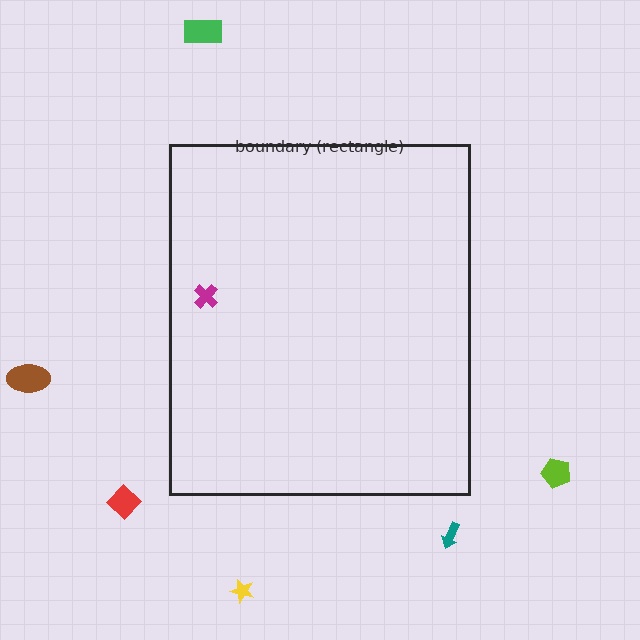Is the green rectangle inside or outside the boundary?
Outside.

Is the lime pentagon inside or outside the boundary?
Outside.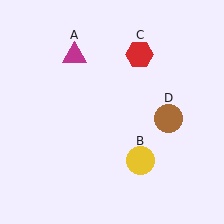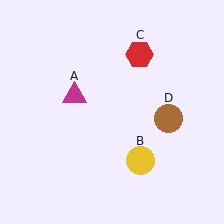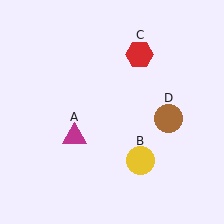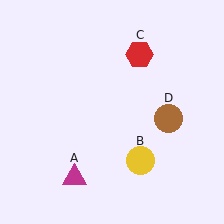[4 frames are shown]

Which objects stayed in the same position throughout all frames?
Yellow circle (object B) and red hexagon (object C) and brown circle (object D) remained stationary.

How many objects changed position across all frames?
1 object changed position: magenta triangle (object A).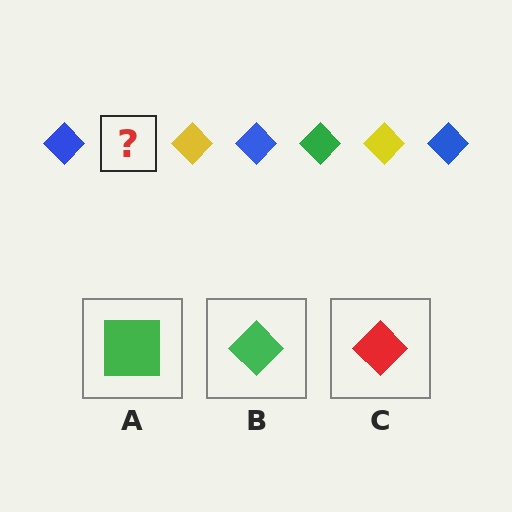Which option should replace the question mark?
Option B.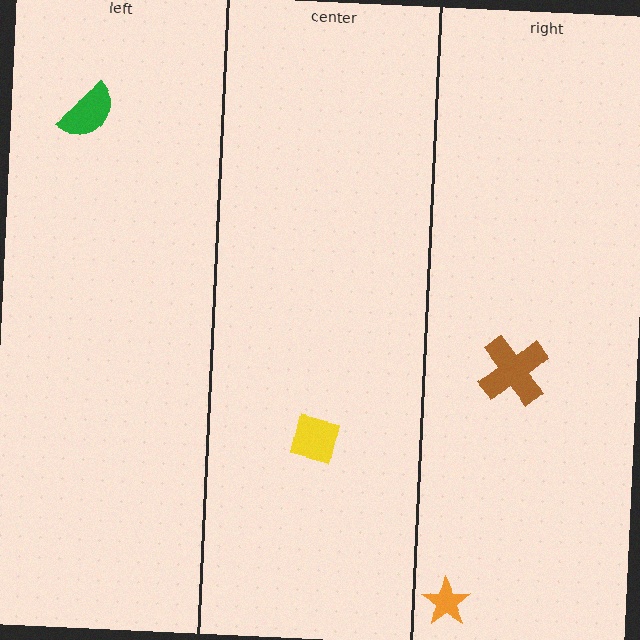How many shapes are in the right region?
2.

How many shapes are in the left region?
1.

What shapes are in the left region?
The green semicircle.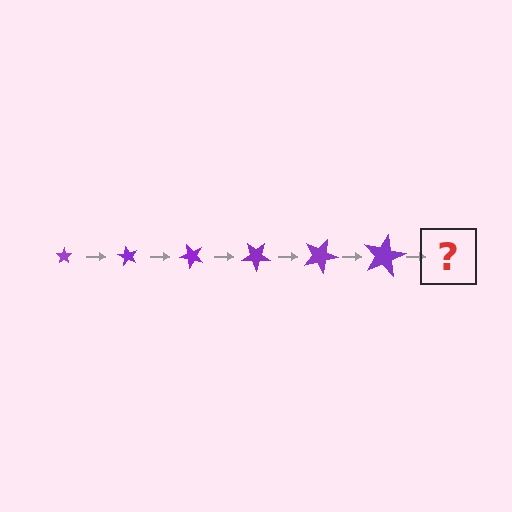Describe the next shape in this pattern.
It should be a star, larger than the previous one and rotated 360 degrees from the start.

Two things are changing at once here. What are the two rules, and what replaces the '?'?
The two rules are that the star grows larger each step and it rotates 60 degrees each step. The '?' should be a star, larger than the previous one and rotated 360 degrees from the start.